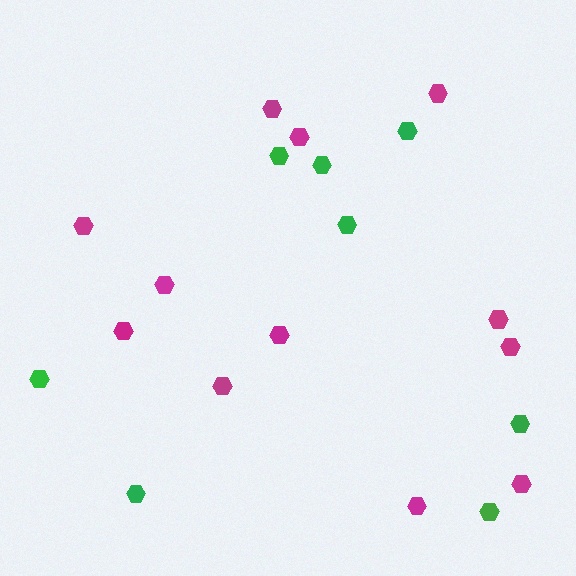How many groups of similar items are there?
There are 2 groups: one group of green hexagons (8) and one group of magenta hexagons (12).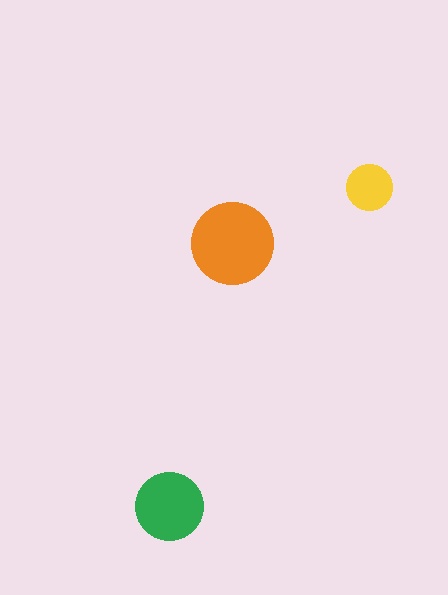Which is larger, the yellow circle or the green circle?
The green one.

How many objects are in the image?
There are 3 objects in the image.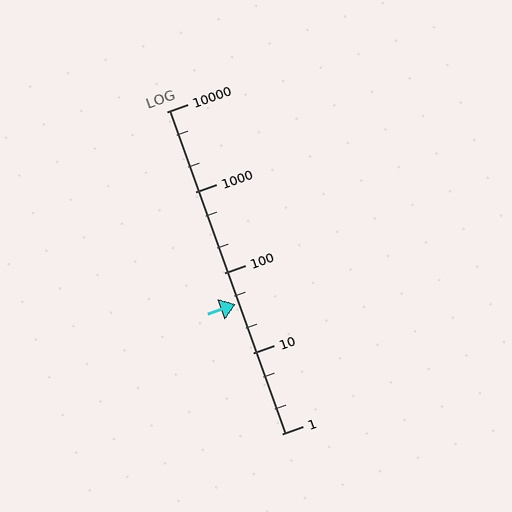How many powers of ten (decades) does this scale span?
The scale spans 4 decades, from 1 to 10000.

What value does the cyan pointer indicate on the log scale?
The pointer indicates approximately 41.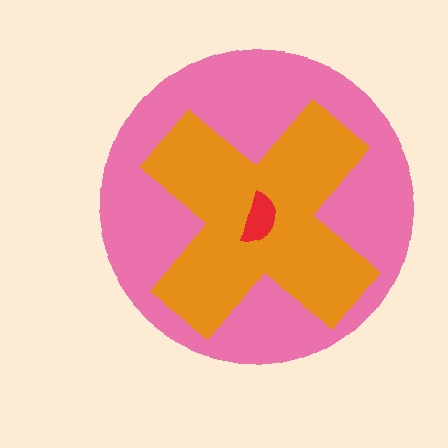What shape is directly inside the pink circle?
The orange cross.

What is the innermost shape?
The red semicircle.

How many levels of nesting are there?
3.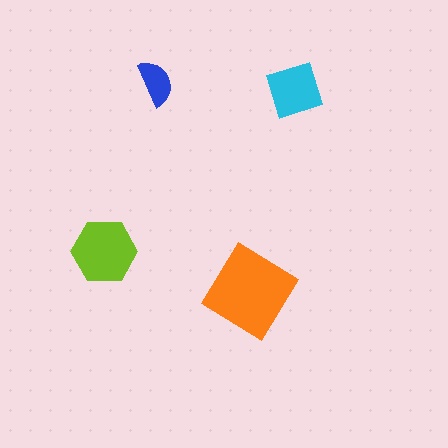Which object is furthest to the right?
The cyan diamond is rightmost.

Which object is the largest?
The orange diamond.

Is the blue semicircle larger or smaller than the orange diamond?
Smaller.